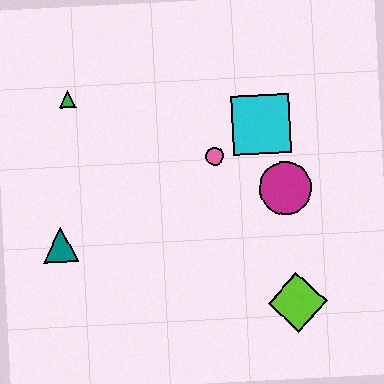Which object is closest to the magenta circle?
The cyan square is closest to the magenta circle.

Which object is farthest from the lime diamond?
The green triangle is farthest from the lime diamond.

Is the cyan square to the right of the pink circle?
Yes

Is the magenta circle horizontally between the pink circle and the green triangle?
No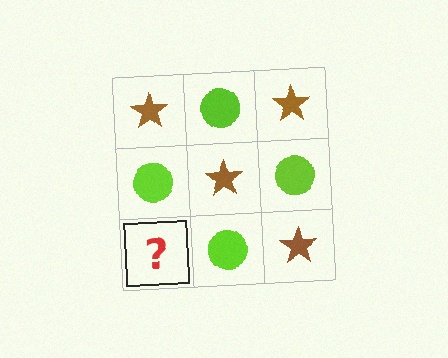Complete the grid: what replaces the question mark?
The question mark should be replaced with a brown star.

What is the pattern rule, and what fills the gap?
The rule is that it alternates brown star and lime circle in a checkerboard pattern. The gap should be filled with a brown star.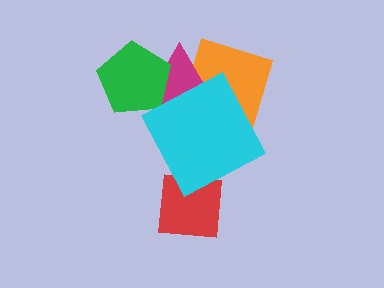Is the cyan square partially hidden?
No, no other shape covers it.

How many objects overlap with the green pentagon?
1 object overlaps with the green pentagon.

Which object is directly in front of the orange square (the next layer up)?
The magenta triangle is directly in front of the orange square.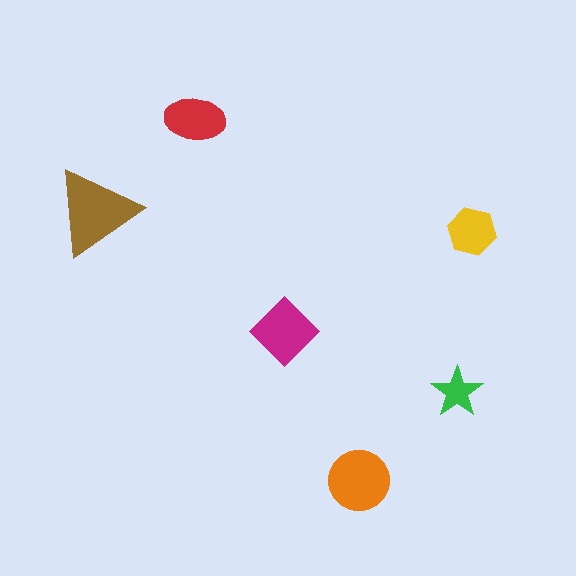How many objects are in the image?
There are 6 objects in the image.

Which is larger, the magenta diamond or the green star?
The magenta diamond.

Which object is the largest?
The brown triangle.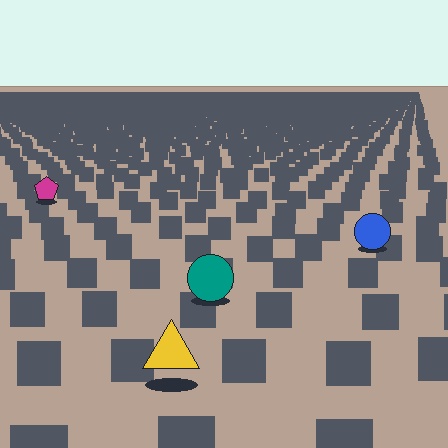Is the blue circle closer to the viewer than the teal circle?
No. The teal circle is closer — you can tell from the texture gradient: the ground texture is coarser near it.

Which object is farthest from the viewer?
The magenta pentagon is farthest from the viewer. It appears smaller and the ground texture around it is denser.